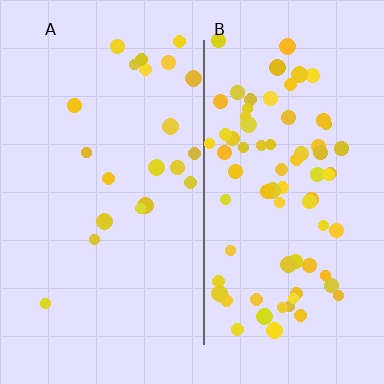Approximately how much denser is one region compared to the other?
Approximately 3.6× — region B over region A.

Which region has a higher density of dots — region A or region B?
B (the right).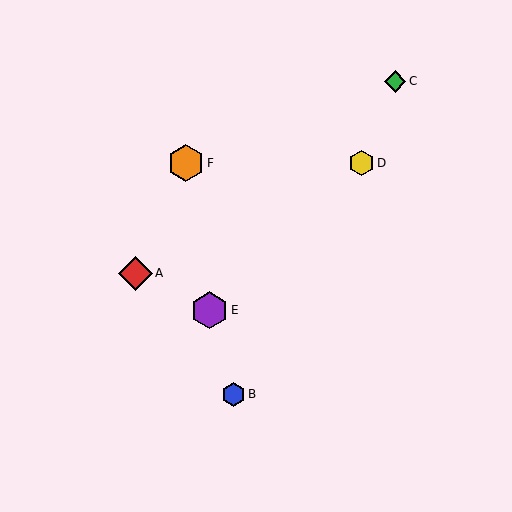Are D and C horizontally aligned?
No, D is at y≈163 and C is at y≈81.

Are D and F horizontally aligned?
Yes, both are at y≈163.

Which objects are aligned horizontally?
Objects D, F are aligned horizontally.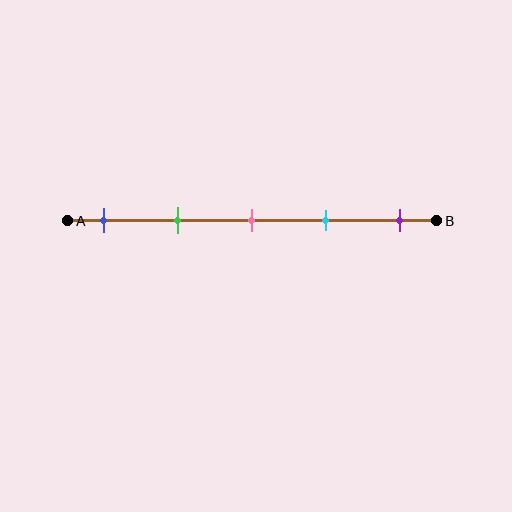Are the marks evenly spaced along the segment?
Yes, the marks are approximately evenly spaced.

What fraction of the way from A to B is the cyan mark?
The cyan mark is approximately 70% (0.7) of the way from A to B.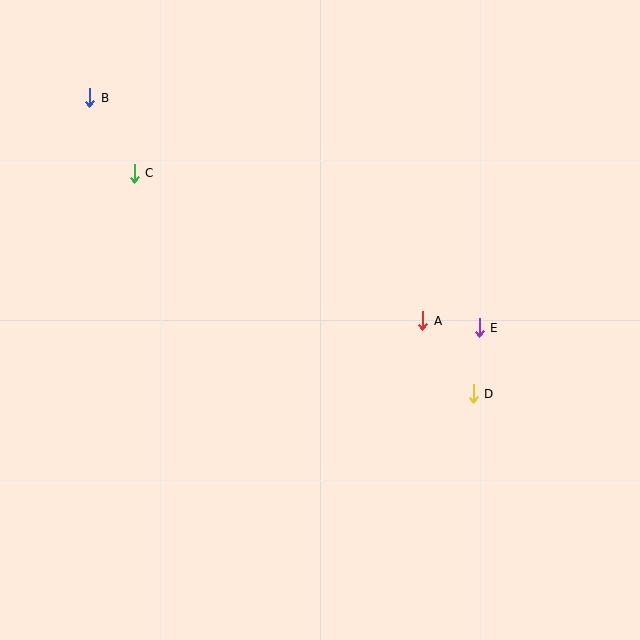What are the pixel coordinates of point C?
Point C is at (134, 173).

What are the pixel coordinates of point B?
Point B is at (90, 98).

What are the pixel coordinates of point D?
Point D is at (473, 394).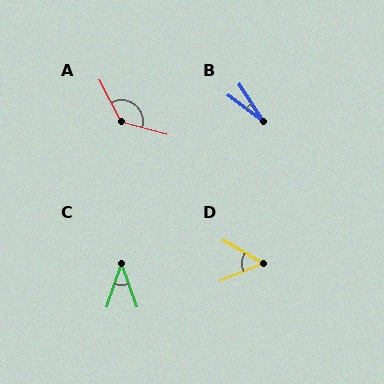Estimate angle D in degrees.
Approximately 52 degrees.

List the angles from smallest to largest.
B (21°), C (39°), D (52°), A (133°).